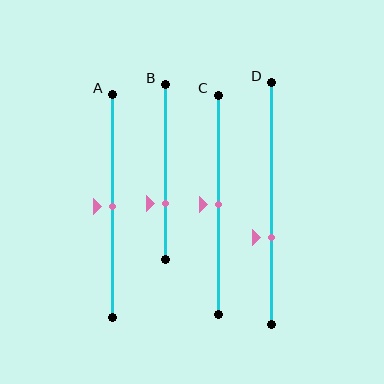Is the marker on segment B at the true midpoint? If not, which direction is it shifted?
No, the marker on segment B is shifted downward by about 18% of the segment length.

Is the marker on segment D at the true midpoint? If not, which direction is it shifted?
No, the marker on segment D is shifted downward by about 14% of the segment length.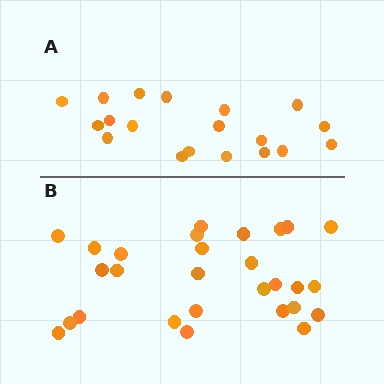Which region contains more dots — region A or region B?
Region B (the bottom region) has more dots.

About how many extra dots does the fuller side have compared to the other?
Region B has roughly 8 or so more dots than region A.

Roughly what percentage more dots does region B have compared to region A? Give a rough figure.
About 45% more.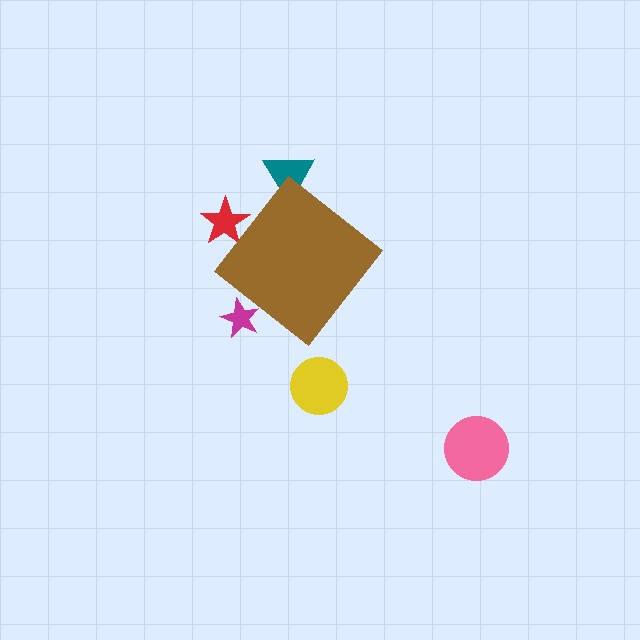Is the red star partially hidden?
Yes, the red star is partially hidden behind the brown diamond.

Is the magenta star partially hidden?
Yes, the magenta star is partially hidden behind the brown diamond.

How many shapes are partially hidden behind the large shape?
3 shapes are partially hidden.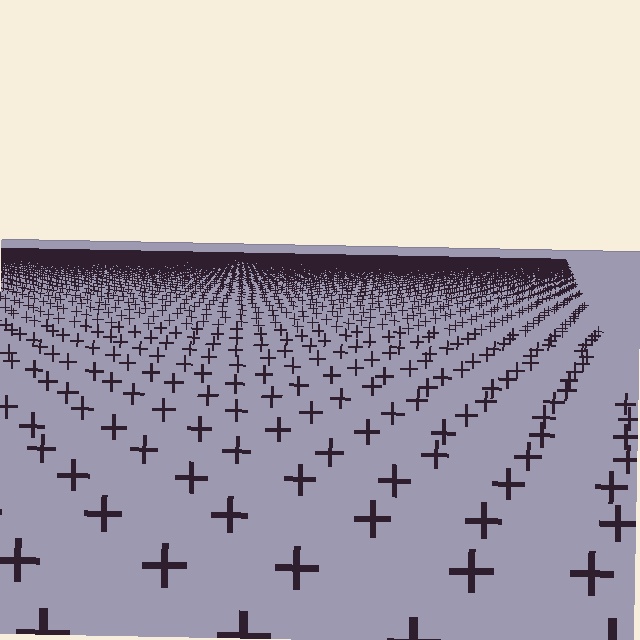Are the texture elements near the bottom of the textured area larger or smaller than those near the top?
Larger. Near the bottom, elements are closer to the viewer and appear at a bigger on-screen size.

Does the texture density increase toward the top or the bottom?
Density increases toward the top.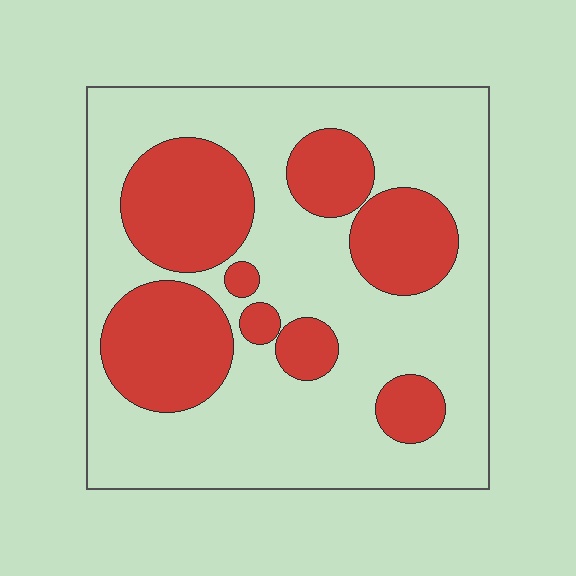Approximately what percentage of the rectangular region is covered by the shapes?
Approximately 35%.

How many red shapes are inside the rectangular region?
8.